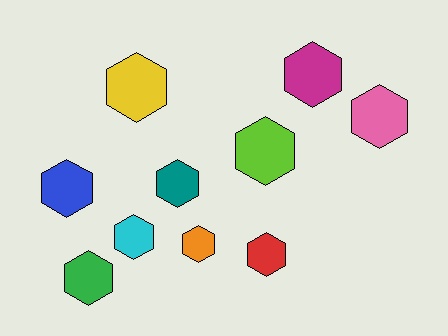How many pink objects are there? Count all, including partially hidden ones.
There is 1 pink object.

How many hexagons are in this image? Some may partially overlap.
There are 10 hexagons.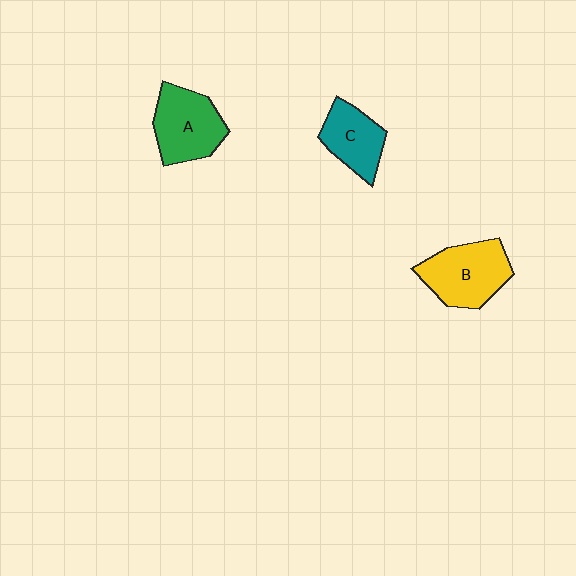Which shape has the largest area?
Shape B (yellow).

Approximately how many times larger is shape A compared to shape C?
Approximately 1.3 times.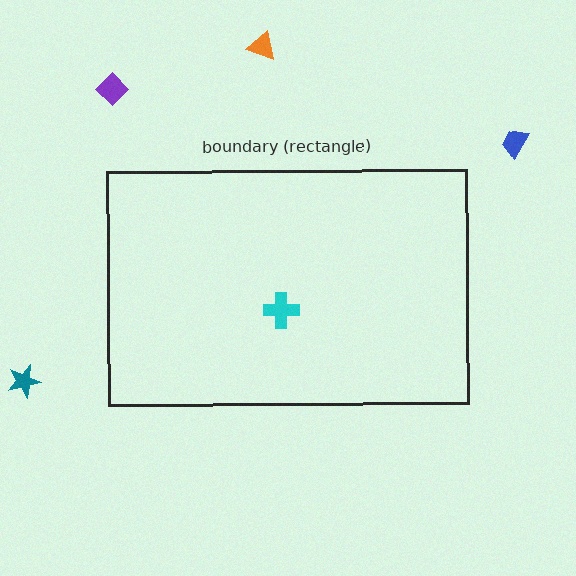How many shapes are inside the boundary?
1 inside, 4 outside.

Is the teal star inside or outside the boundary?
Outside.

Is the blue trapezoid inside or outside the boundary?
Outside.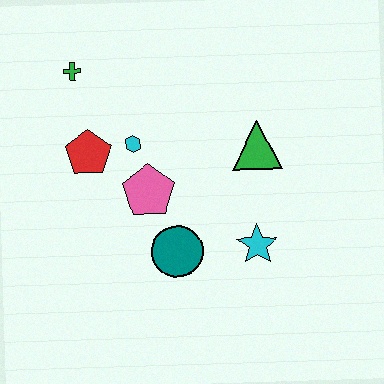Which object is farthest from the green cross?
The cyan star is farthest from the green cross.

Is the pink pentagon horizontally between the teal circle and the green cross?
Yes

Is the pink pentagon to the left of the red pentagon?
No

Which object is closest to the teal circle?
The pink pentagon is closest to the teal circle.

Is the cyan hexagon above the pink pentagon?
Yes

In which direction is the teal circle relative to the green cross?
The teal circle is below the green cross.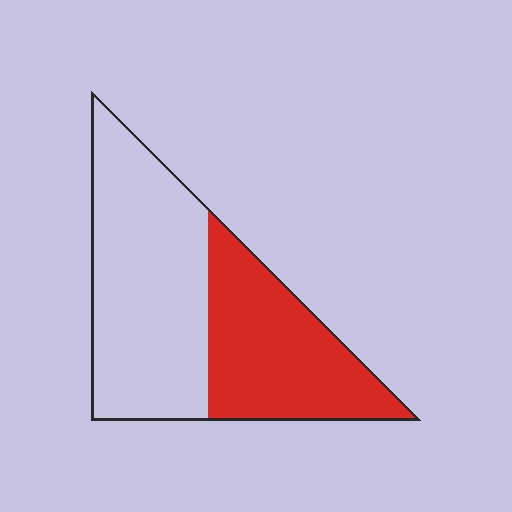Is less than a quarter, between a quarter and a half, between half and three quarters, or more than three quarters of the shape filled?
Between a quarter and a half.